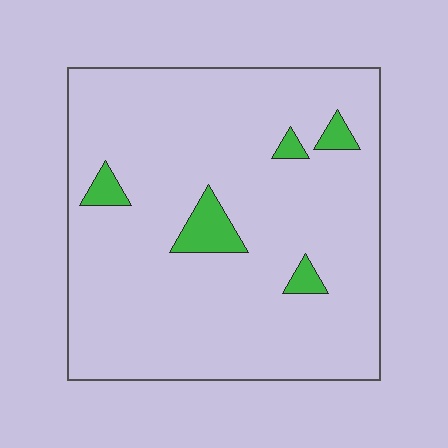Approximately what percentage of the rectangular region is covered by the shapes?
Approximately 5%.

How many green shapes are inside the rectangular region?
5.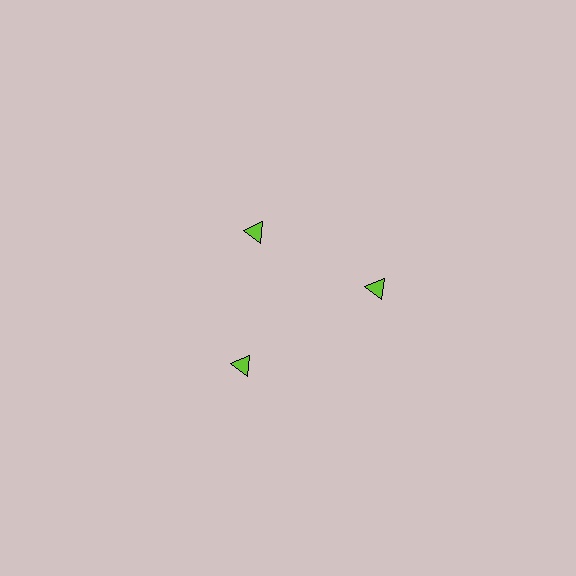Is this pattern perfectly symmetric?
No. The 3 lime triangles are arranged in a ring, but one element near the 11 o'clock position is pulled inward toward the center, breaking the 3-fold rotational symmetry.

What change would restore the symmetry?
The symmetry would be restored by moving it outward, back onto the ring so that all 3 triangles sit at equal angles and equal distance from the center.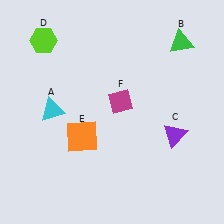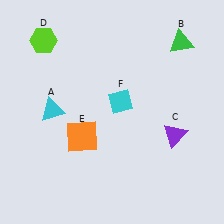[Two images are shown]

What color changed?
The diamond (F) changed from magenta in Image 1 to cyan in Image 2.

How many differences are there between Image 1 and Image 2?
There is 1 difference between the two images.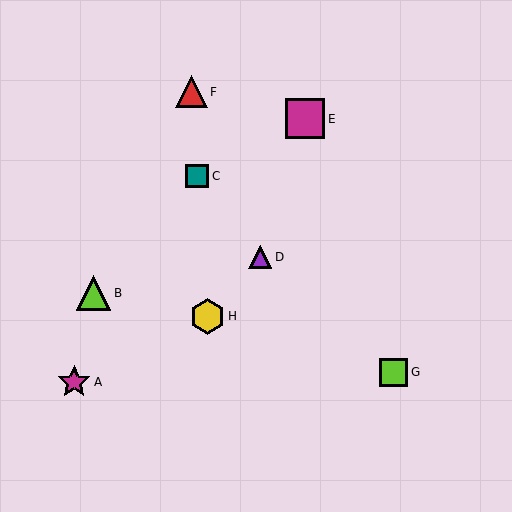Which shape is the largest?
The magenta square (labeled E) is the largest.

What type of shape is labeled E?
Shape E is a magenta square.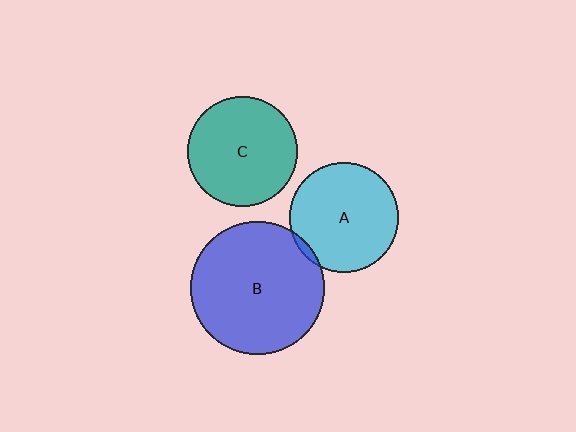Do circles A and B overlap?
Yes.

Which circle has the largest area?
Circle B (blue).